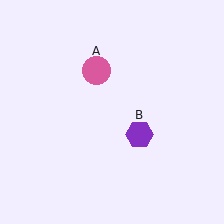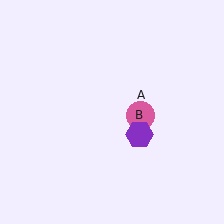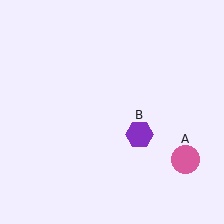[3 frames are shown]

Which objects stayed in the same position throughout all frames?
Purple hexagon (object B) remained stationary.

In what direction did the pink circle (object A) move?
The pink circle (object A) moved down and to the right.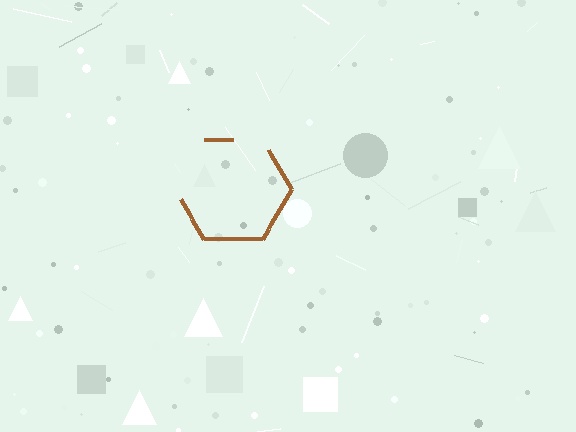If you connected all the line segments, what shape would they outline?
They would outline a hexagon.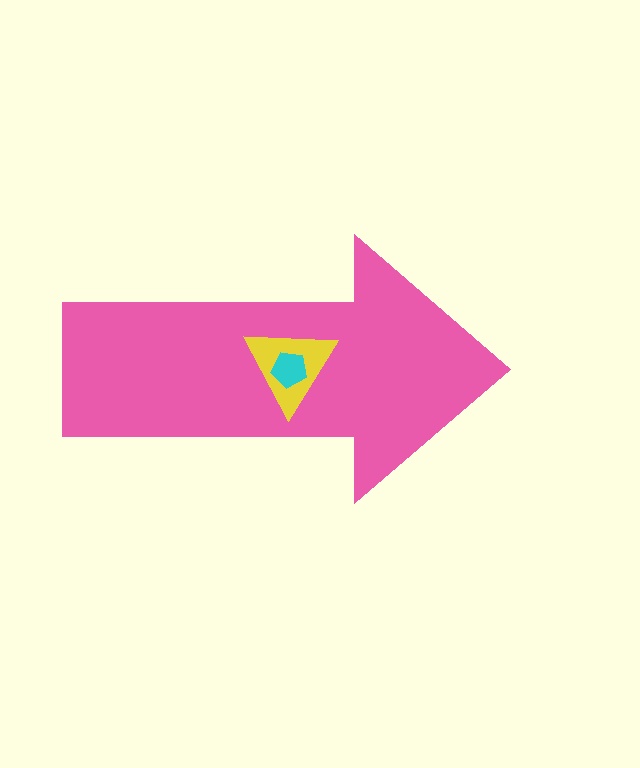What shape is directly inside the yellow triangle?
The cyan pentagon.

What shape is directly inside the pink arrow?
The yellow triangle.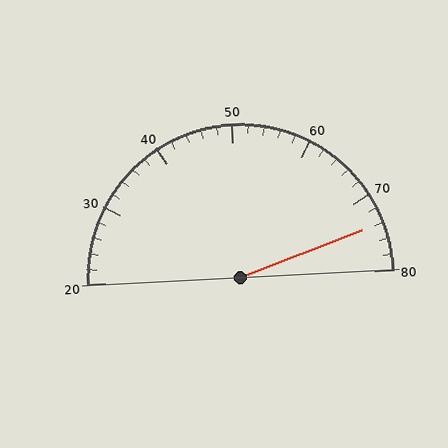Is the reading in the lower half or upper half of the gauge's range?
The reading is in the upper half of the range (20 to 80).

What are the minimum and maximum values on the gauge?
The gauge ranges from 20 to 80.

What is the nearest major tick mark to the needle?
The nearest major tick mark is 70.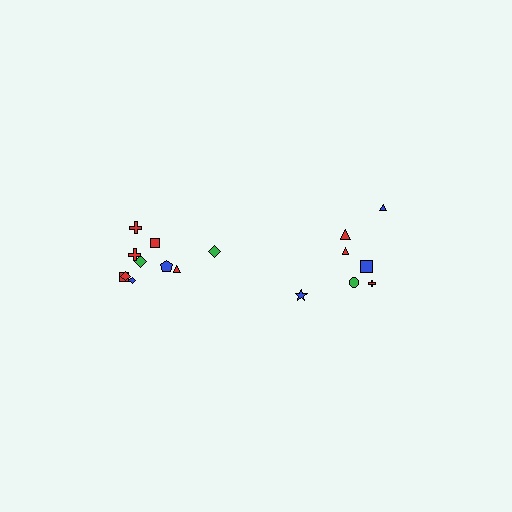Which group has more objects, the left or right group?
The left group.